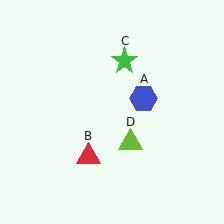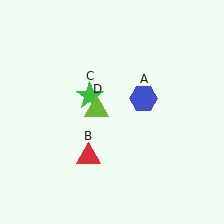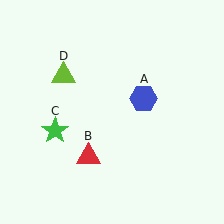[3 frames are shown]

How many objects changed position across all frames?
2 objects changed position: green star (object C), lime triangle (object D).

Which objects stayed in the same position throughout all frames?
Blue hexagon (object A) and red triangle (object B) remained stationary.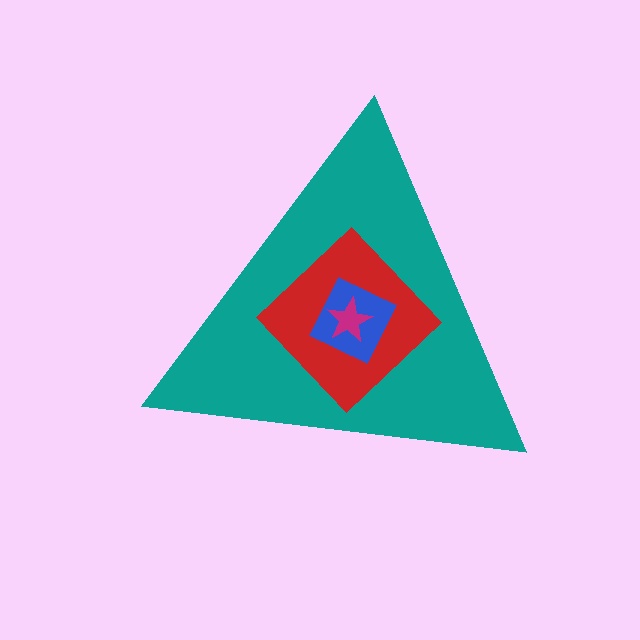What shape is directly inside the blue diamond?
The magenta star.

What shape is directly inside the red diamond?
The blue diamond.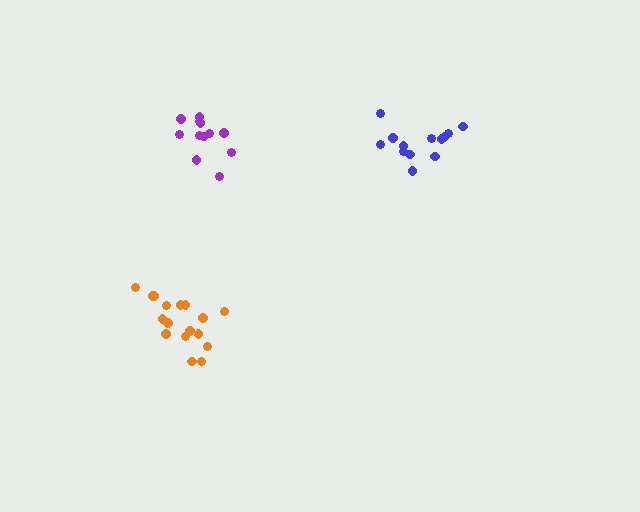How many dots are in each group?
Group 1: 17 dots, Group 2: 12 dots, Group 3: 13 dots (42 total).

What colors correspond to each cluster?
The clusters are colored: orange, purple, blue.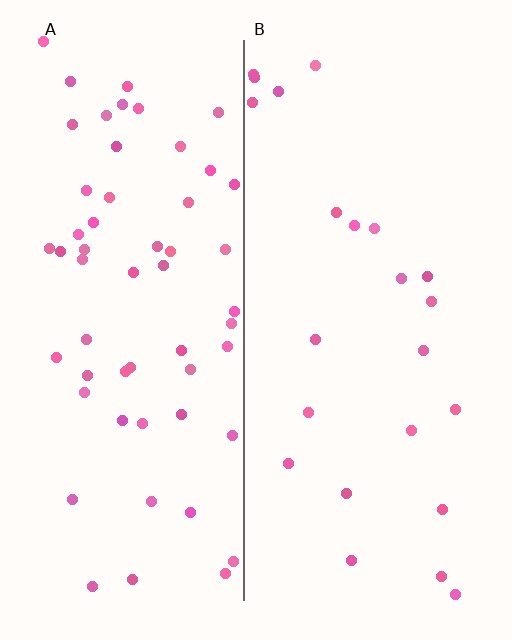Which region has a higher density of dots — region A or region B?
A (the left).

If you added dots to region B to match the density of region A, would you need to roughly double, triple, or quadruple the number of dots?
Approximately double.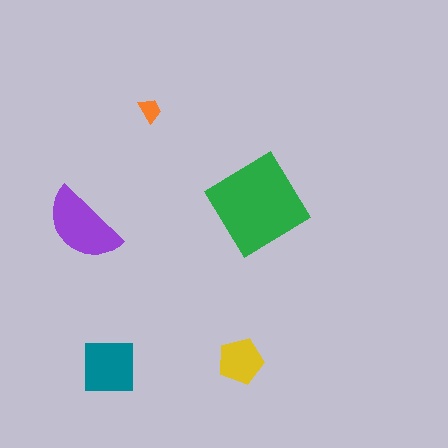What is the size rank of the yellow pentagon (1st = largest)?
4th.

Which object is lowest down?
The teal square is bottommost.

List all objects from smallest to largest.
The orange trapezoid, the yellow pentagon, the teal square, the purple semicircle, the green diamond.